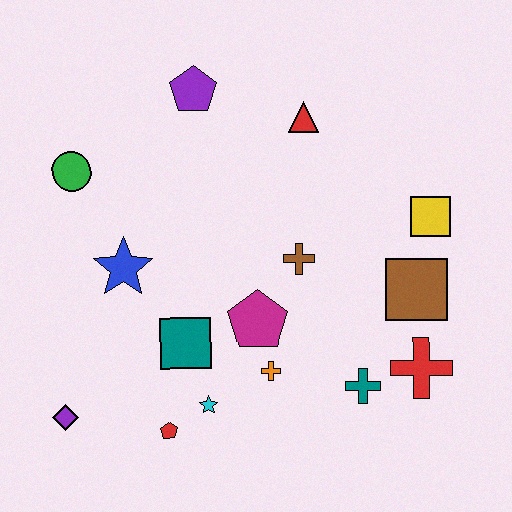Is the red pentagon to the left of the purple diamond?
No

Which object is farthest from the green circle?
The red cross is farthest from the green circle.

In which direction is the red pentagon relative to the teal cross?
The red pentagon is to the left of the teal cross.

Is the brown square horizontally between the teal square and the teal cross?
No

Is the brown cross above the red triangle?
No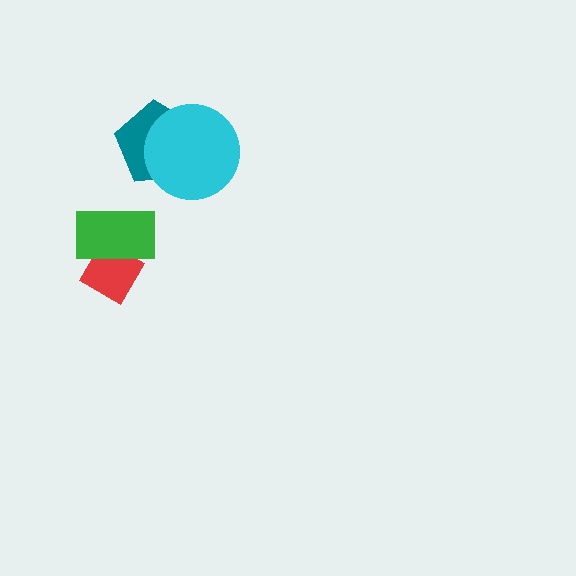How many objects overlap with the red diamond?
1 object overlaps with the red diamond.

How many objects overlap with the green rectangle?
1 object overlaps with the green rectangle.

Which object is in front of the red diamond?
The green rectangle is in front of the red diamond.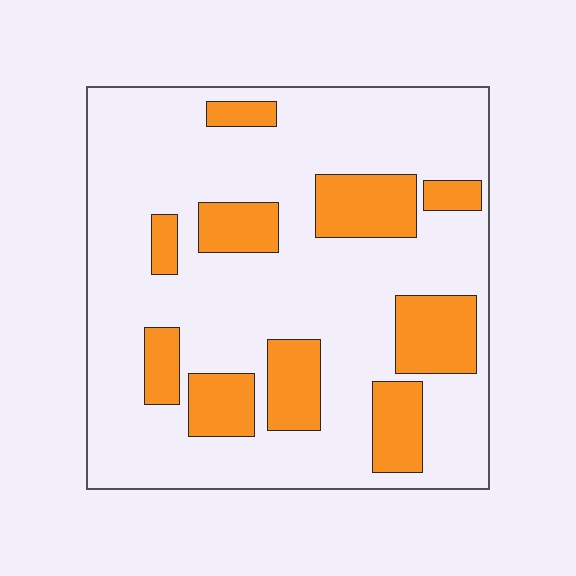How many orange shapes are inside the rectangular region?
10.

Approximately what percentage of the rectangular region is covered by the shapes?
Approximately 25%.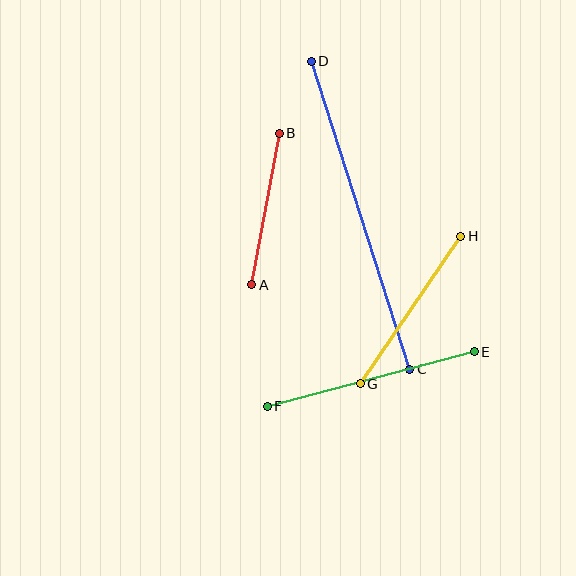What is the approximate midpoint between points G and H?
The midpoint is at approximately (410, 310) pixels.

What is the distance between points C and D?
The distance is approximately 323 pixels.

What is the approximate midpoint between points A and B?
The midpoint is at approximately (265, 209) pixels.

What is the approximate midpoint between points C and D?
The midpoint is at approximately (360, 215) pixels.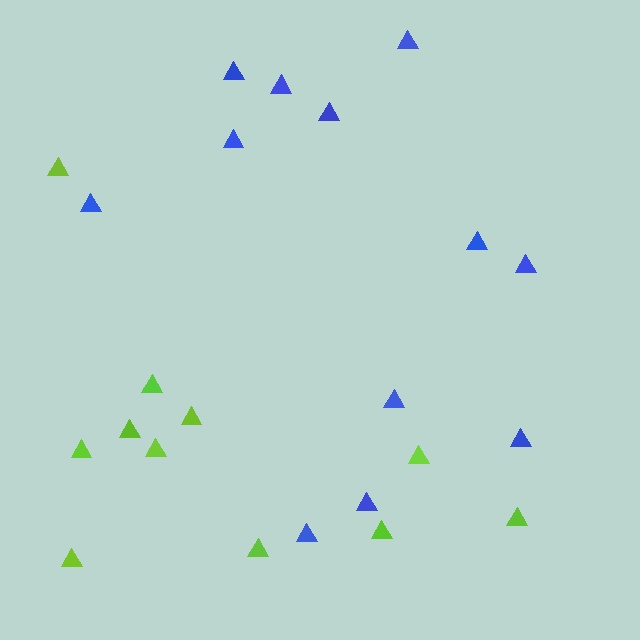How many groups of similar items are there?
There are 2 groups: one group of lime triangles (11) and one group of blue triangles (12).